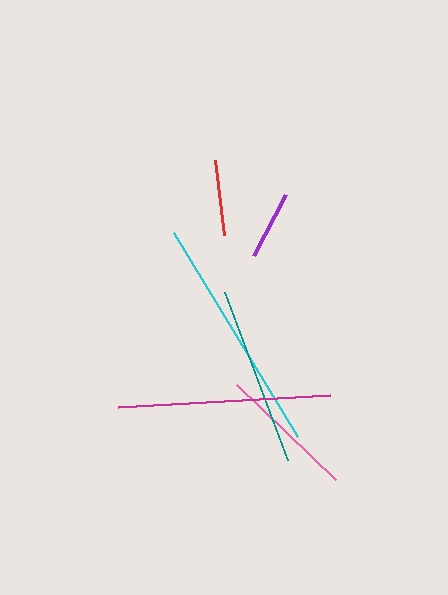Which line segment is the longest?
The cyan line is the longest at approximately 239 pixels.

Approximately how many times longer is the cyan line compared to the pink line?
The cyan line is approximately 1.7 times the length of the pink line.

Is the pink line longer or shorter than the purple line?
The pink line is longer than the purple line.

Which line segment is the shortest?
The purple line is the shortest at approximately 69 pixels.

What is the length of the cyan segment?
The cyan segment is approximately 239 pixels long.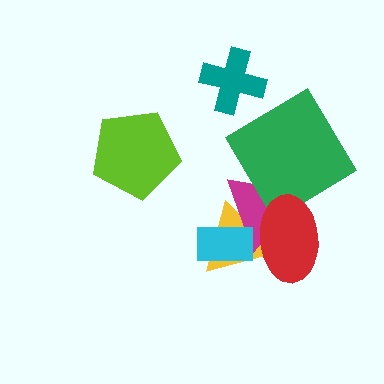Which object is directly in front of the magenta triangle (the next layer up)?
The cyan rectangle is directly in front of the magenta triangle.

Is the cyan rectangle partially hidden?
Yes, it is partially covered by another shape.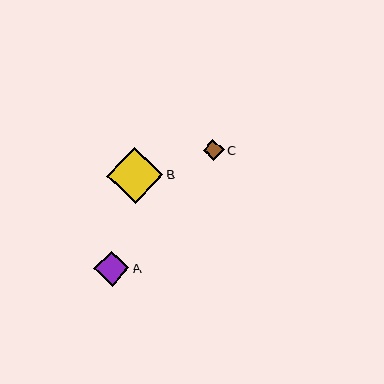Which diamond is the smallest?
Diamond C is the smallest with a size of approximately 21 pixels.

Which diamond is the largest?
Diamond B is the largest with a size of approximately 56 pixels.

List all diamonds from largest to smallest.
From largest to smallest: B, A, C.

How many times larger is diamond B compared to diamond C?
Diamond B is approximately 2.6 times the size of diamond C.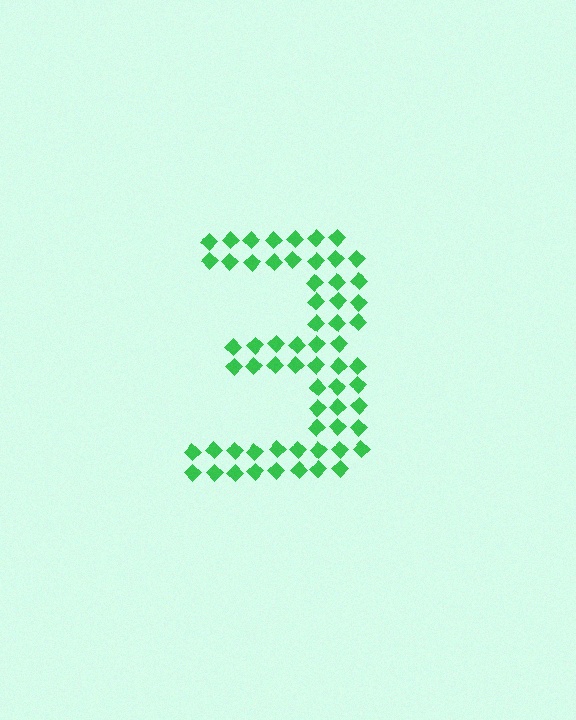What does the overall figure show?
The overall figure shows the digit 3.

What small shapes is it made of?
It is made of small diamonds.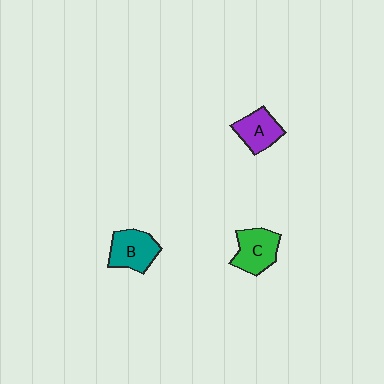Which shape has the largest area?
Shape B (teal).